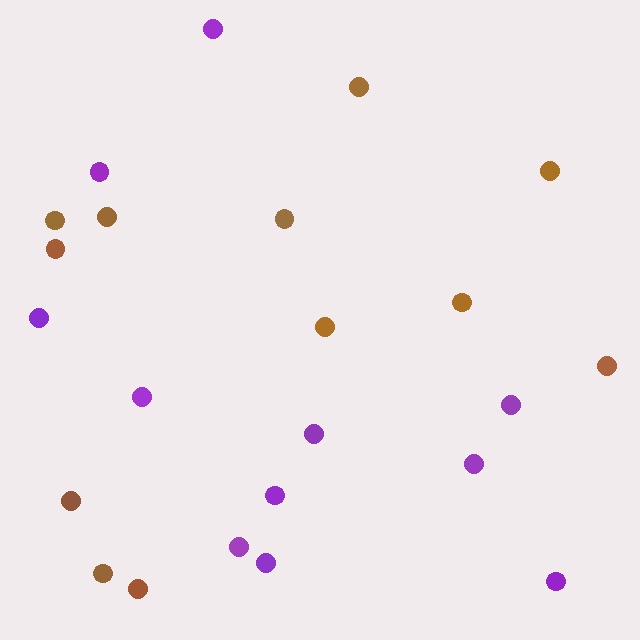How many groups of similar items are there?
There are 2 groups: one group of purple circles (11) and one group of brown circles (12).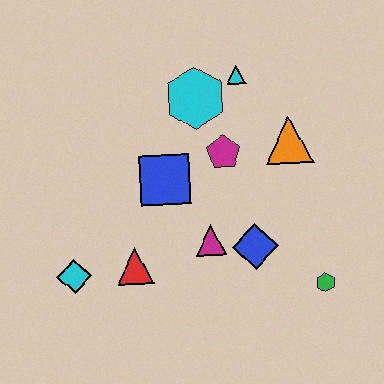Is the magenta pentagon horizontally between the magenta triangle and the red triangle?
No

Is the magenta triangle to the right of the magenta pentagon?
No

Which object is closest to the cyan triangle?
The cyan hexagon is closest to the cyan triangle.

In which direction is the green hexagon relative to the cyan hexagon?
The green hexagon is below the cyan hexagon.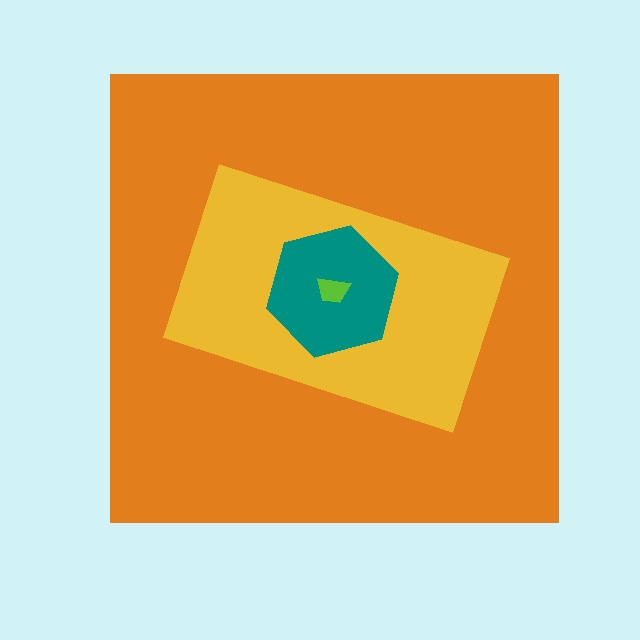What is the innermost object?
The lime trapezoid.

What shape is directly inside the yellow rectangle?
The teal hexagon.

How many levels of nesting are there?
4.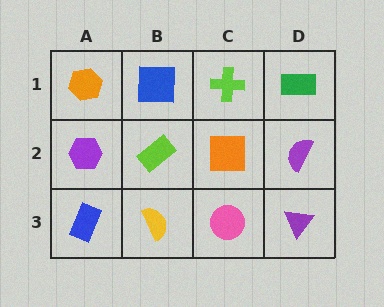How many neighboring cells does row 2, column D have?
3.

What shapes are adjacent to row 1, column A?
A purple hexagon (row 2, column A), a blue square (row 1, column B).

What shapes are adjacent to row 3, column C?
An orange square (row 2, column C), a yellow semicircle (row 3, column B), a purple triangle (row 3, column D).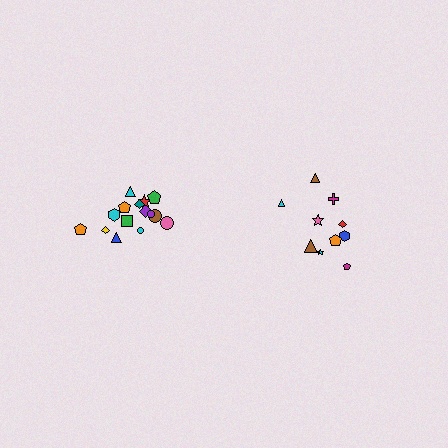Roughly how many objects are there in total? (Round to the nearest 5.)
Roughly 25 objects in total.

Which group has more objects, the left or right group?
The left group.